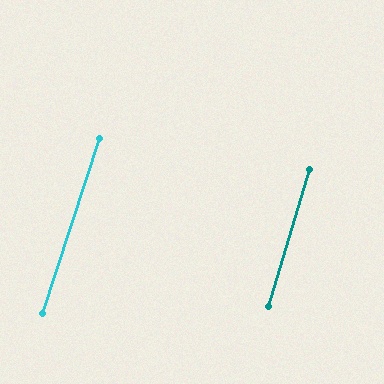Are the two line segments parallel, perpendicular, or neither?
Parallel — their directions differ by only 1.4°.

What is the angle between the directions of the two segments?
Approximately 1 degree.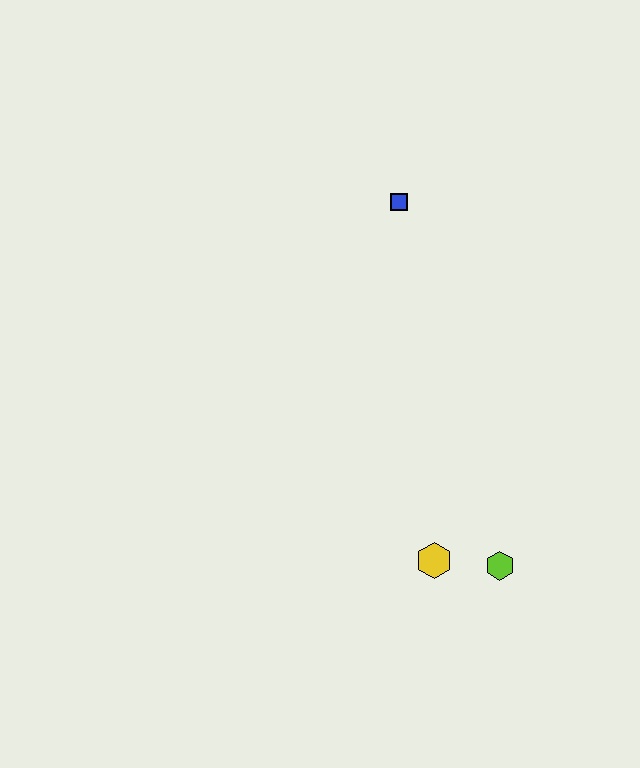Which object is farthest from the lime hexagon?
The blue square is farthest from the lime hexagon.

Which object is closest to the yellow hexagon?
The lime hexagon is closest to the yellow hexagon.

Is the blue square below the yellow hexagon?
No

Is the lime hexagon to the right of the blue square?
Yes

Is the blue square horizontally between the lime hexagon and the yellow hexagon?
No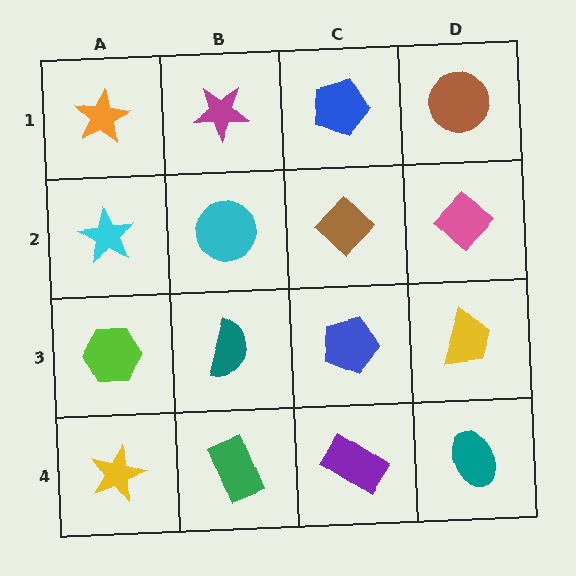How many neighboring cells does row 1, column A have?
2.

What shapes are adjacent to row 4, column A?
A lime hexagon (row 3, column A), a green rectangle (row 4, column B).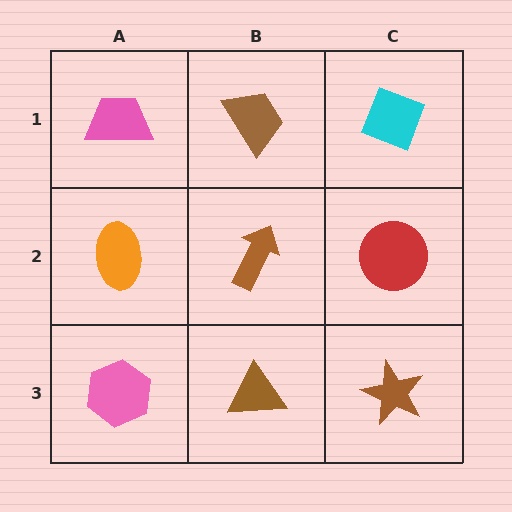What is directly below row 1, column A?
An orange ellipse.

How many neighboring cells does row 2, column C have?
3.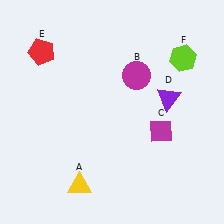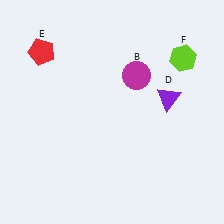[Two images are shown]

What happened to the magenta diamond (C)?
The magenta diamond (C) was removed in Image 2. It was in the bottom-right area of Image 1.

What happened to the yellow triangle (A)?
The yellow triangle (A) was removed in Image 2. It was in the bottom-left area of Image 1.